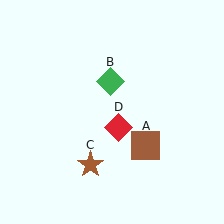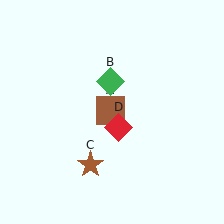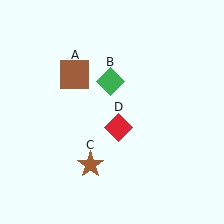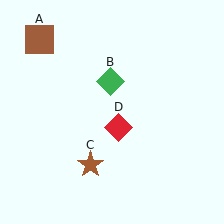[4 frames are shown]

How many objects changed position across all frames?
1 object changed position: brown square (object A).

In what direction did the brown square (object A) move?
The brown square (object A) moved up and to the left.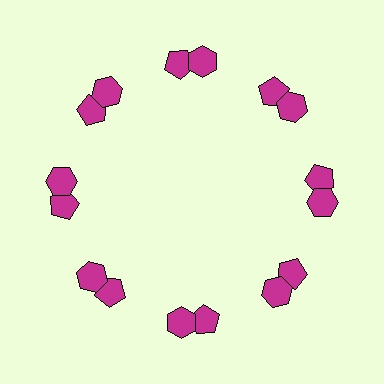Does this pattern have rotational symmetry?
Yes, this pattern has 8-fold rotational symmetry. It looks the same after rotating 45 degrees around the center.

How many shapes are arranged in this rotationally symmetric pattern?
There are 16 shapes, arranged in 8 groups of 2.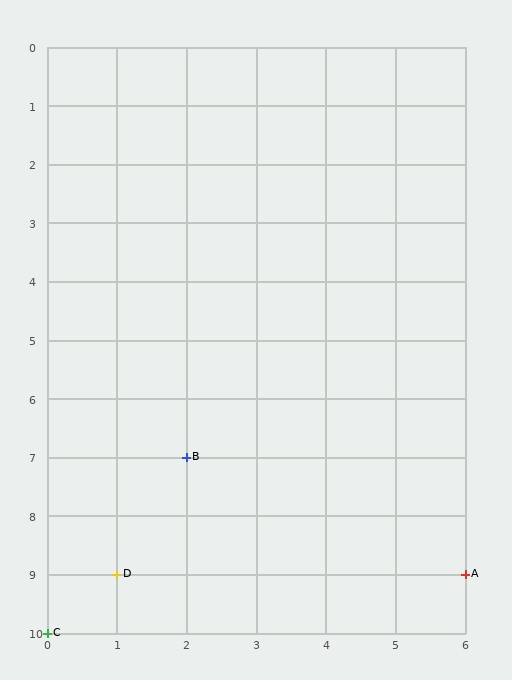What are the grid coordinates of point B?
Point B is at grid coordinates (2, 7).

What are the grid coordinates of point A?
Point A is at grid coordinates (6, 9).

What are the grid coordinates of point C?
Point C is at grid coordinates (0, 10).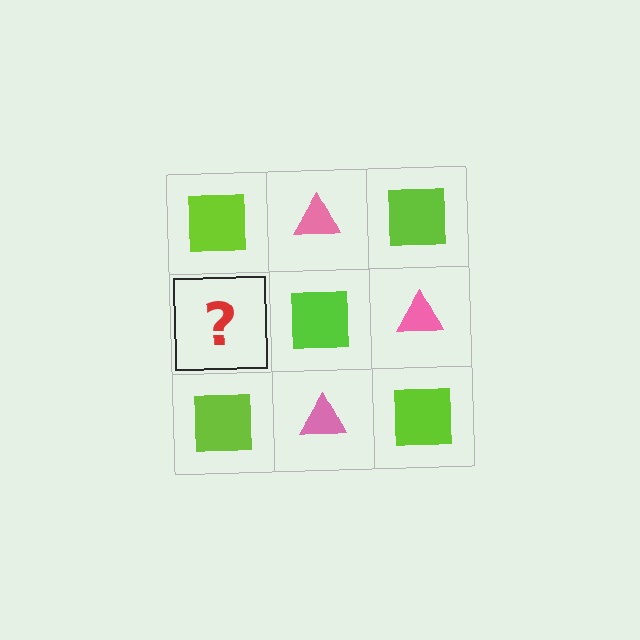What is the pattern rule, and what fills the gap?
The rule is that it alternates lime square and pink triangle in a checkerboard pattern. The gap should be filled with a pink triangle.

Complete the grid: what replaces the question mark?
The question mark should be replaced with a pink triangle.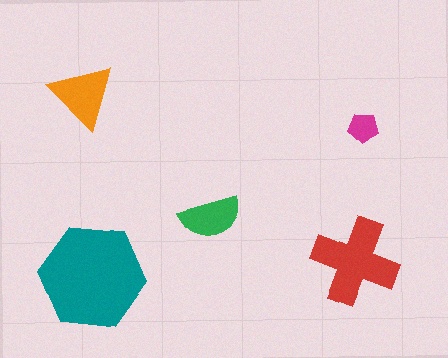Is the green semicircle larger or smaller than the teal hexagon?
Smaller.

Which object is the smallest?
The magenta pentagon.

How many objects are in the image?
There are 5 objects in the image.